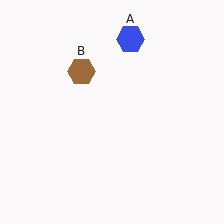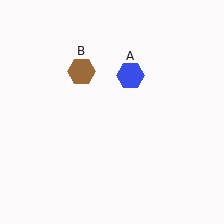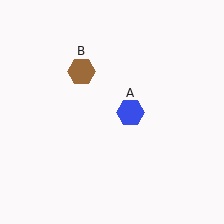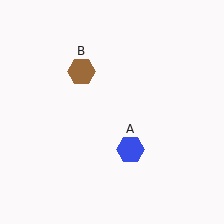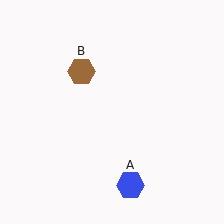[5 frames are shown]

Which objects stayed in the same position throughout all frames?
Brown hexagon (object B) remained stationary.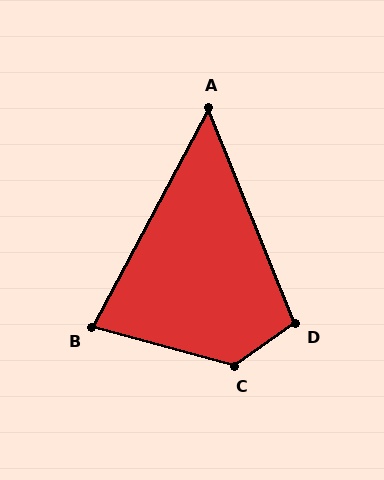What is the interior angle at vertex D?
Approximately 103 degrees (obtuse).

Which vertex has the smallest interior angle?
A, at approximately 50 degrees.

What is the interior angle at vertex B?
Approximately 77 degrees (acute).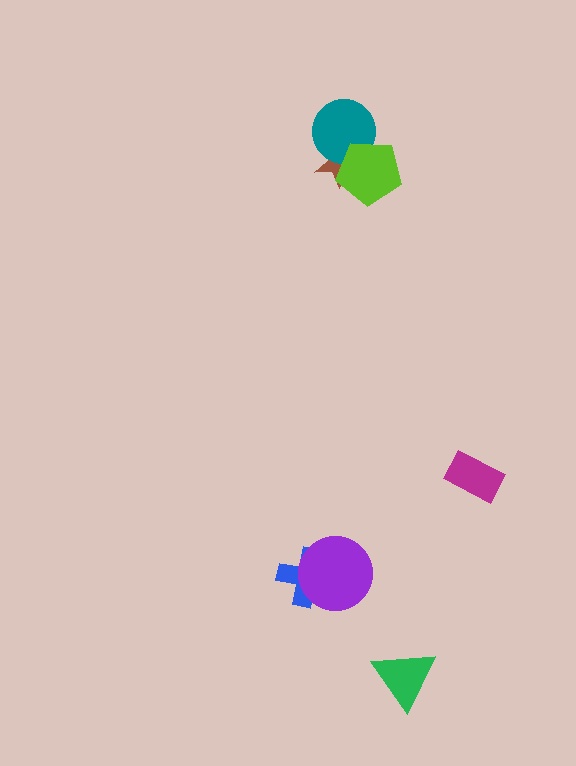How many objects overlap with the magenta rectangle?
0 objects overlap with the magenta rectangle.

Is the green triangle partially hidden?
No, no other shape covers it.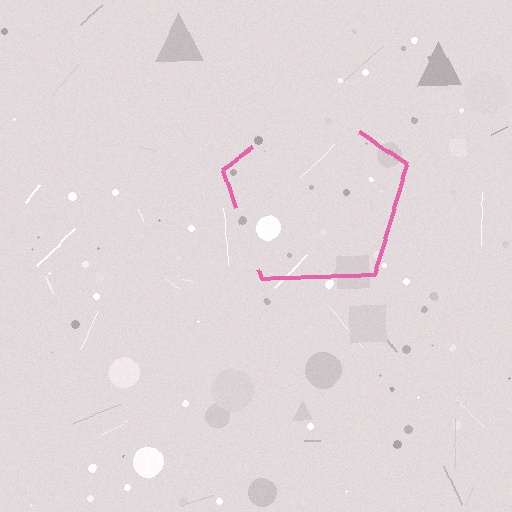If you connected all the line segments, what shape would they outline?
They would outline a pentagon.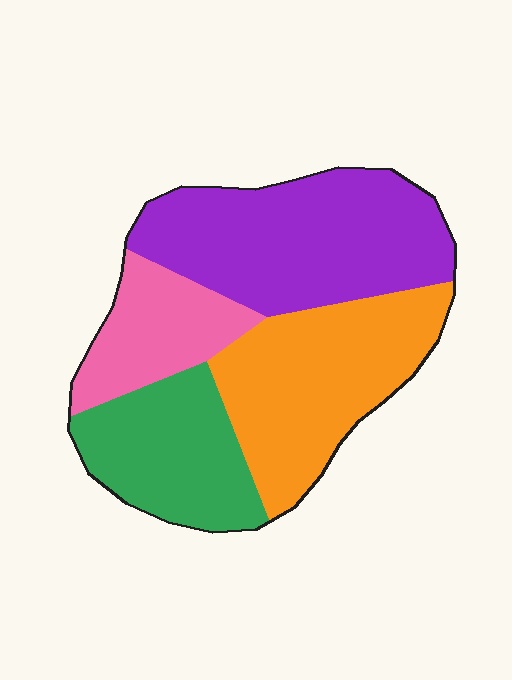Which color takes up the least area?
Pink, at roughly 15%.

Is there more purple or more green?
Purple.